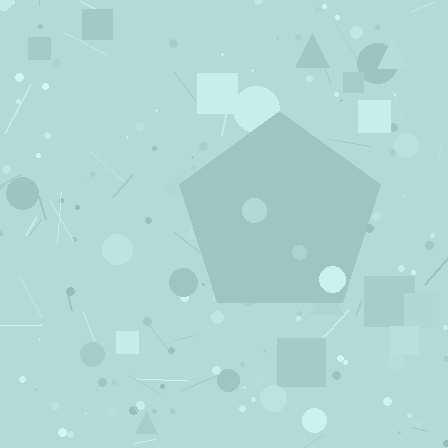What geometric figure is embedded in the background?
A pentagon is embedded in the background.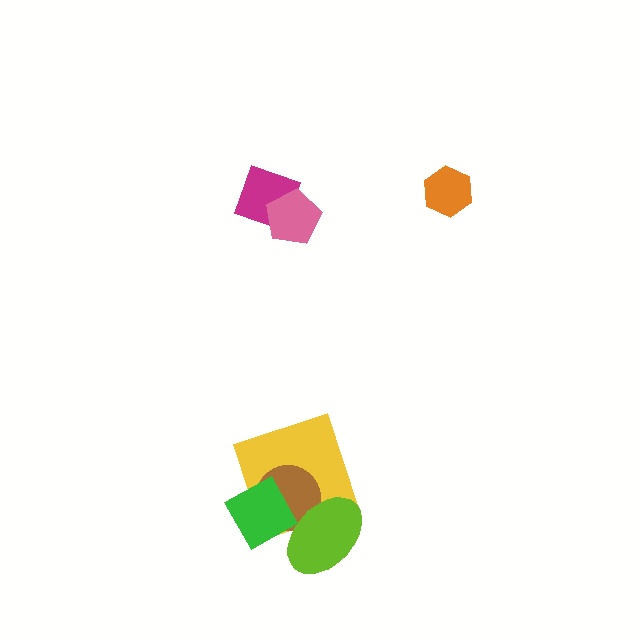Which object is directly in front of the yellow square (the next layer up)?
The brown circle is directly in front of the yellow square.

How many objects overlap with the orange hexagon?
0 objects overlap with the orange hexagon.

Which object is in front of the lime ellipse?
The green diamond is in front of the lime ellipse.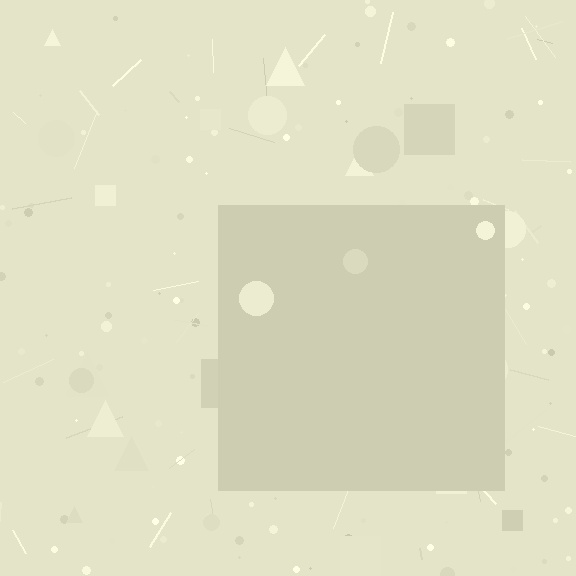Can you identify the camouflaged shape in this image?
The camouflaged shape is a square.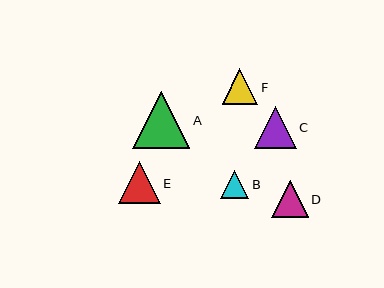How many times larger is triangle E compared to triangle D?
Triangle E is approximately 1.2 times the size of triangle D.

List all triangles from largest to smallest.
From largest to smallest: A, E, C, D, F, B.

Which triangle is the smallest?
Triangle B is the smallest with a size of approximately 28 pixels.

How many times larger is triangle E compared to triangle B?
Triangle E is approximately 1.5 times the size of triangle B.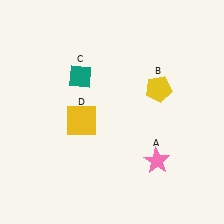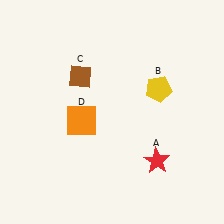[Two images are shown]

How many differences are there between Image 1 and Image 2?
There are 3 differences between the two images.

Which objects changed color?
A changed from pink to red. C changed from teal to brown. D changed from yellow to orange.